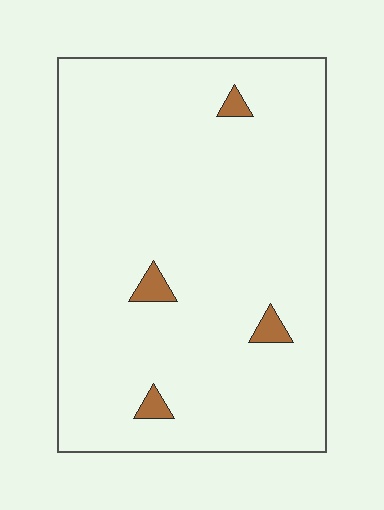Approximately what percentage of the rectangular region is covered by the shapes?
Approximately 5%.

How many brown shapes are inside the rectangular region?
4.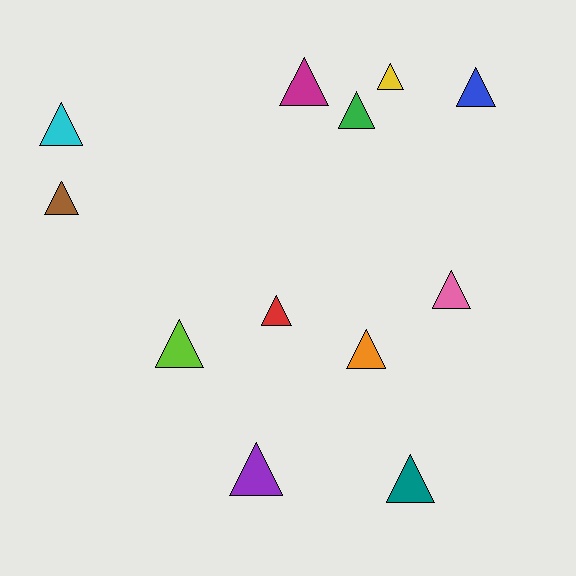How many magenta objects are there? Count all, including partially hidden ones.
There is 1 magenta object.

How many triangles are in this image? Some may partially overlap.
There are 12 triangles.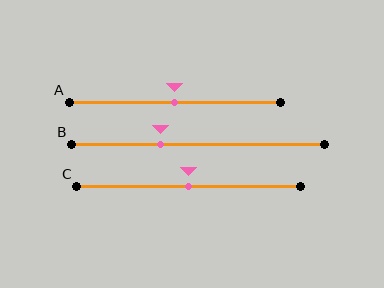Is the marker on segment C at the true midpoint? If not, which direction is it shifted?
Yes, the marker on segment C is at the true midpoint.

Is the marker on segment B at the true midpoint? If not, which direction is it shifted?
No, the marker on segment B is shifted to the left by about 15% of the segment length.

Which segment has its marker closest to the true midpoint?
Segment A has its marker closest to the true midpoint.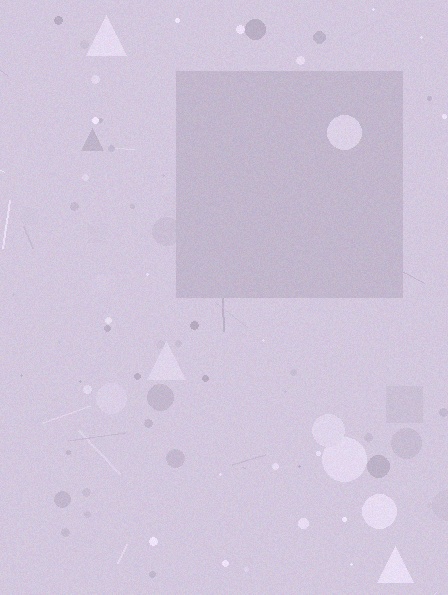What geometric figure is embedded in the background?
A square is embedded in the background.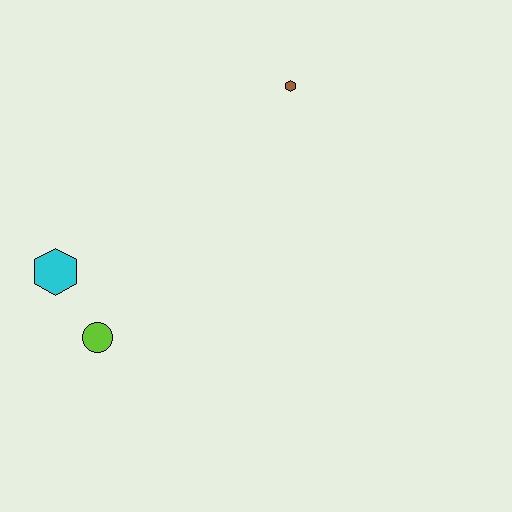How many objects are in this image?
There are 3 objects.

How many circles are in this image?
There is 1 circle.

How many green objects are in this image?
There are no green objects.